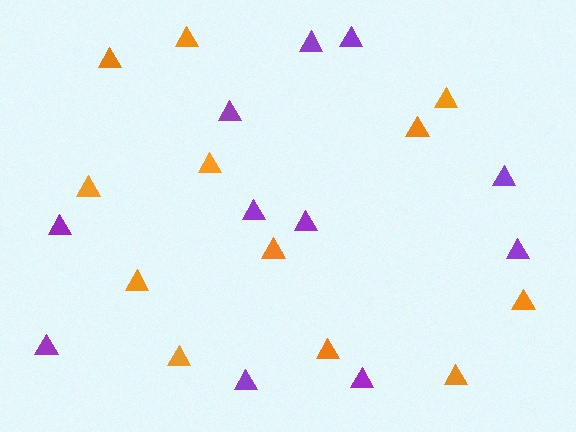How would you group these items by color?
There are 2 groups: one group of orange triangles (12) and one group of purple triangles (11).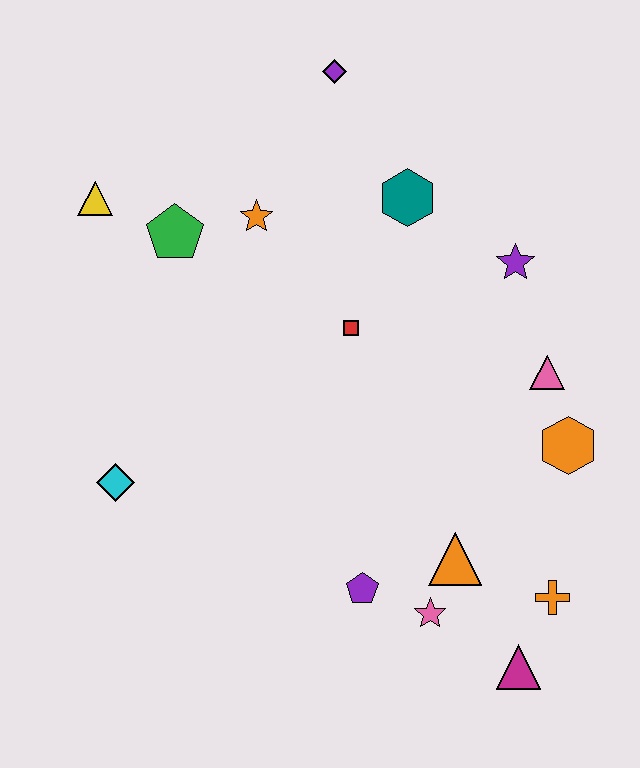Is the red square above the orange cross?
Yes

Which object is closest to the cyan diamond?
The green pentagon is closest to the cyan diamond.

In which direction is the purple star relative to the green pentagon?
The purple star is to the right of the green pentagon.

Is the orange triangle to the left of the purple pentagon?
No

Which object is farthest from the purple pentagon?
The purple diamond is farthest from the purple pentagon.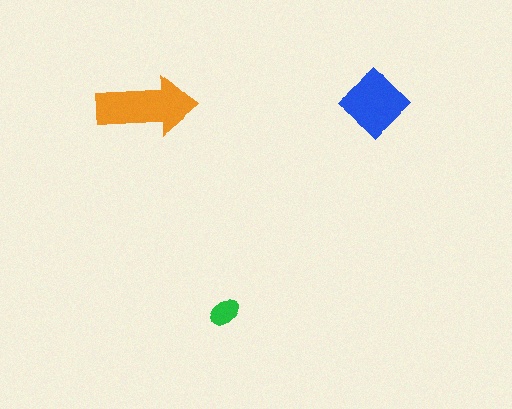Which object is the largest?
The orange arrow.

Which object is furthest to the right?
The blue diamond is rightmost.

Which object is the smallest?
The green ellipse.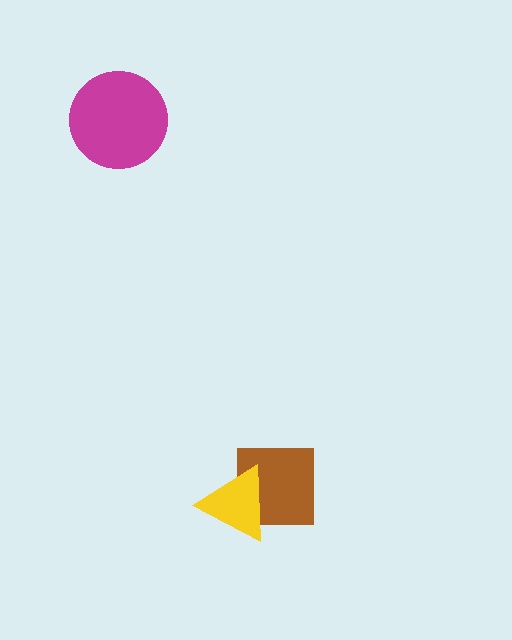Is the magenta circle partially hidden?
No, no other shape covers it.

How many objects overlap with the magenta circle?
0 objects overlap with the magenta circle.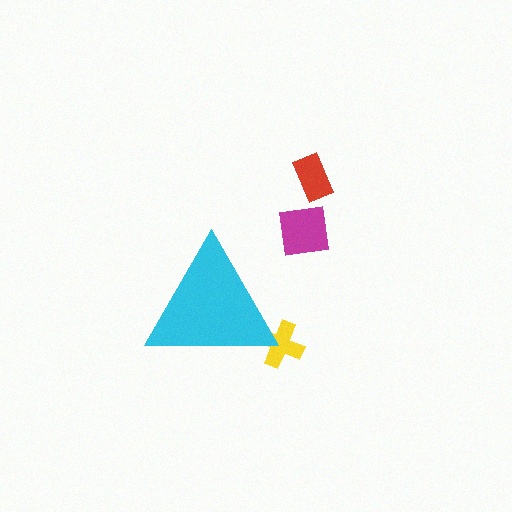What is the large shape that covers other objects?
A cyan triangle.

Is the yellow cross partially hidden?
Yes, the yellow cross is partially hidden behind the cyan triangle.